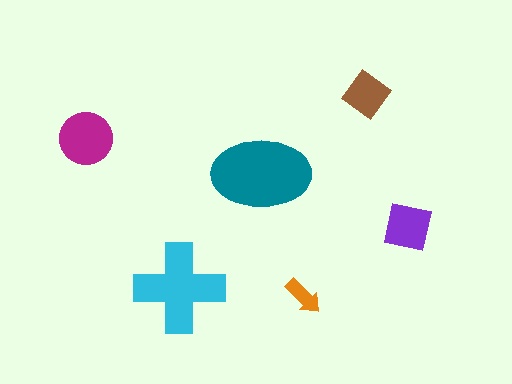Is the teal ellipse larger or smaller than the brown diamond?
Larger.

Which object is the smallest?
The orange arrow.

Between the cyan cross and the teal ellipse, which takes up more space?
The teal ellipse.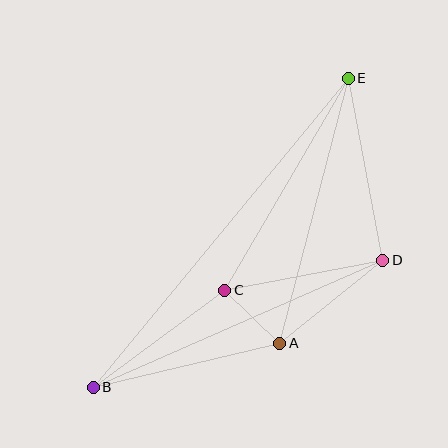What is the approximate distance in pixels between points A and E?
The distance between A and E is approximately 274 pixels.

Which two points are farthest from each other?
Points B and E are farthest from each other.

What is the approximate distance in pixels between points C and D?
The distance between C and D is approximately 161 pixels.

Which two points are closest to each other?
Points A and C are closest to each other.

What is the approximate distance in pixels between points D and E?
The distance between D and E is approximately 186 pixels.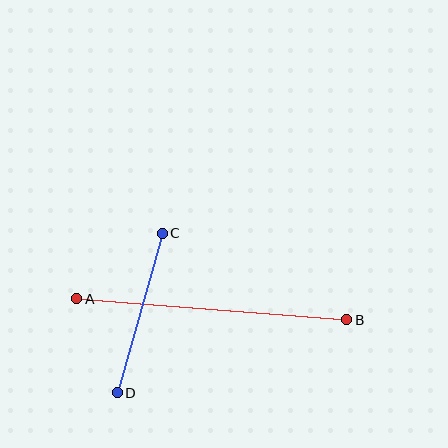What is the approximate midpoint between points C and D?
The midpoint is at approximately (140, 313) pixels.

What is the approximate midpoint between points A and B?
The midpoint is at approximately (212, 309) pixels.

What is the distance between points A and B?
The distance is approximately 271 pixels.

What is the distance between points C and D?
The distance is approximately 166 pixels.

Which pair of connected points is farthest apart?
Points A and B are farthest apart.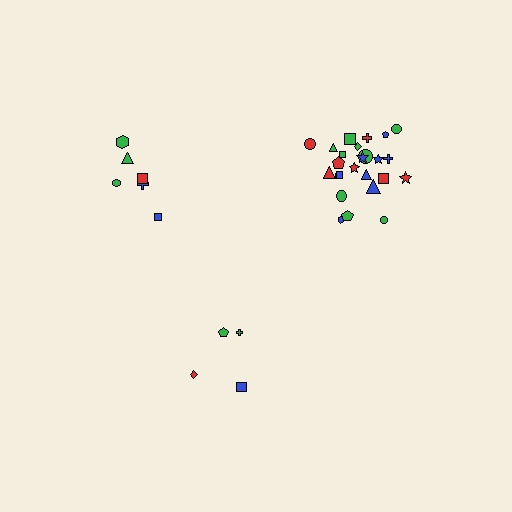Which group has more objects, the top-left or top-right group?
The top-right group.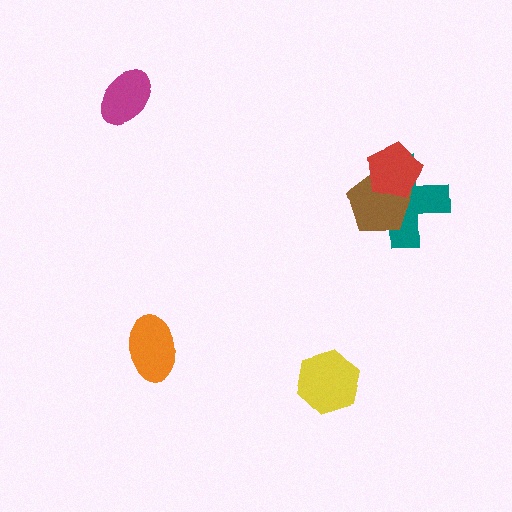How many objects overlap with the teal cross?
2 objects overlap with the teal cross.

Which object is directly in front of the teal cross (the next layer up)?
The brown pentagon is directly in front of the teal cross.